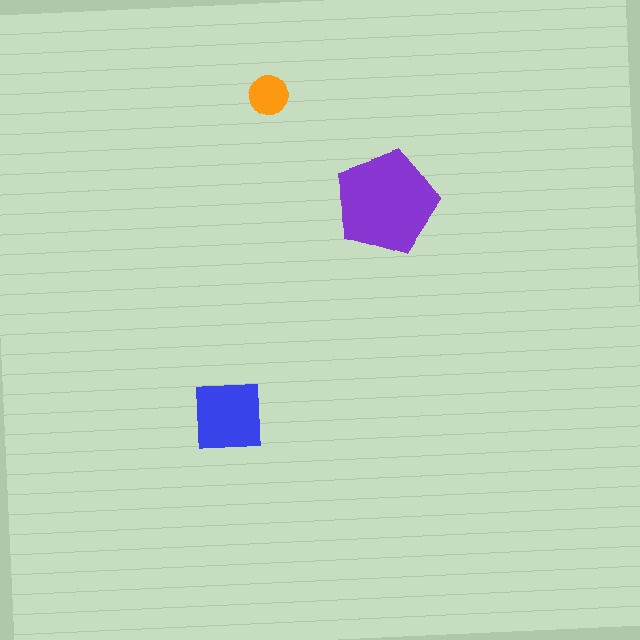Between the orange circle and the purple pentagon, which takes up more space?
The purple pentagon.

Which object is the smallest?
The orange circle.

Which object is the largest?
The purple pentagon.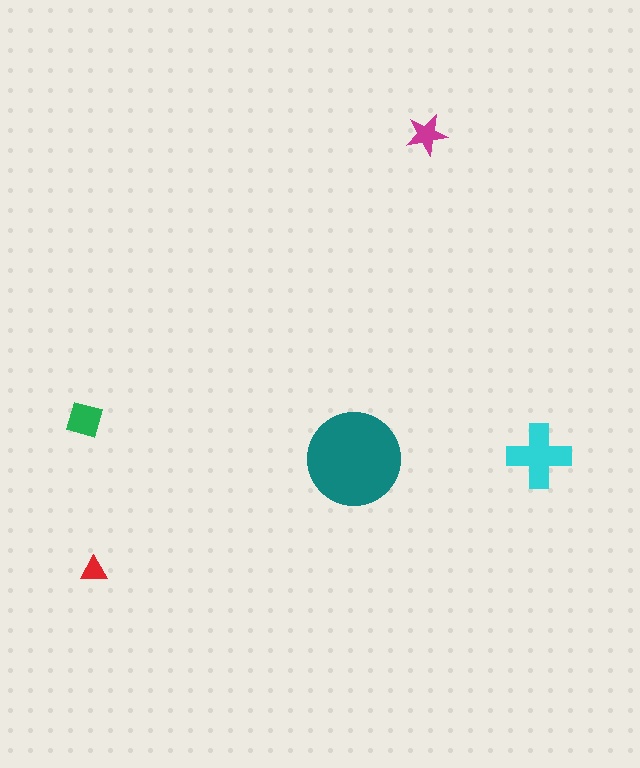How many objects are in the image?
There are 5 objects in the image.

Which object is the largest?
The teal circle.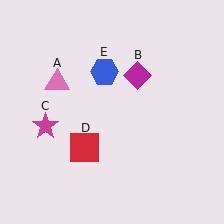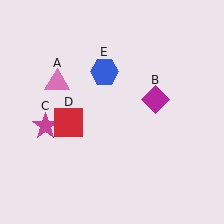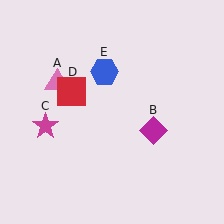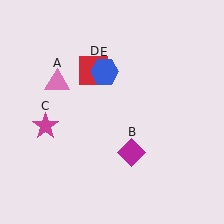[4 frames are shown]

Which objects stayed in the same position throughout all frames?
Pink triangle (object A) and magenta star (object C) and blue hexagon (object E) remained stationary.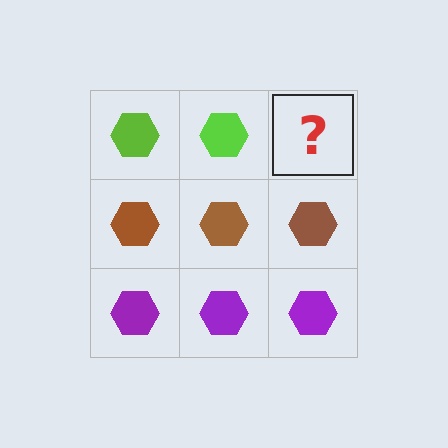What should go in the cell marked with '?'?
The missing cell should contain a lime hexagon.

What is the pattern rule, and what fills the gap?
The rule is that each row has a consistent color. The gap should be filled with a lime hexagon.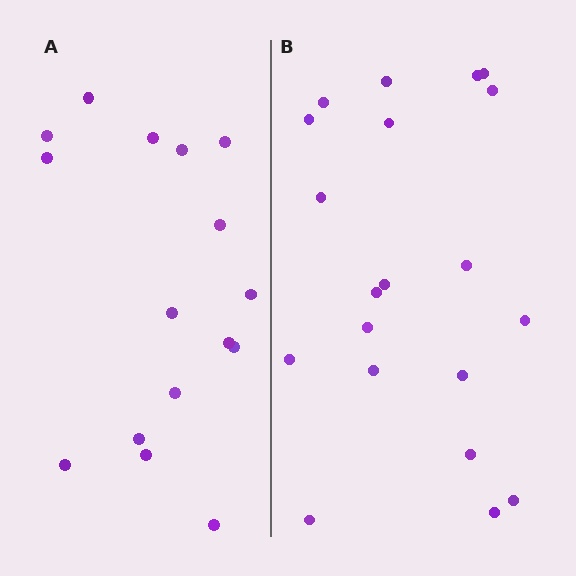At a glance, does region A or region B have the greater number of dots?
Region B (the right region) has more dots.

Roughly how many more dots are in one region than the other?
Region B has about 4 more dots than region A.